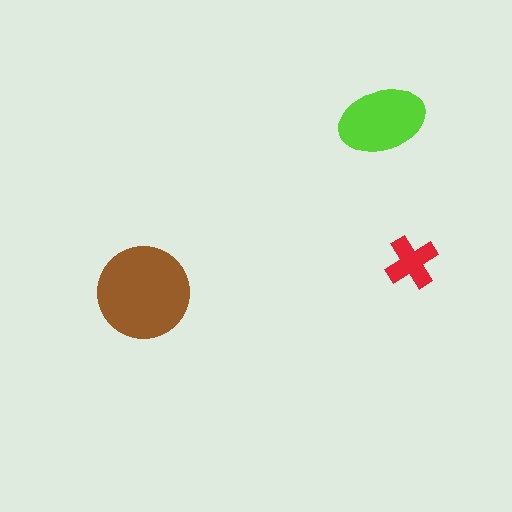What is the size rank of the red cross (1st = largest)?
3rd.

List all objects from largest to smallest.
The brown circle, the lime ellipse, the red cross.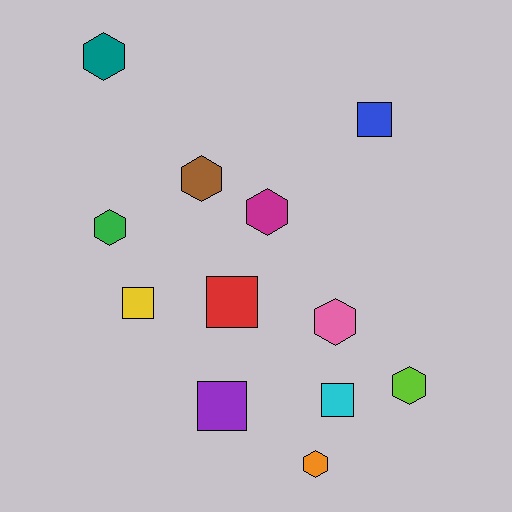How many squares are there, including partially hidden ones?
There are 5 squares.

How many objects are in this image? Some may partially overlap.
There are 12 objects.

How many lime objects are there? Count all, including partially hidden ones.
There is 1 lime object.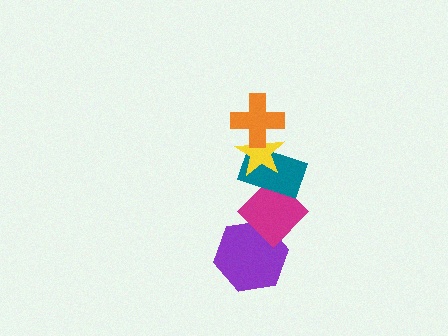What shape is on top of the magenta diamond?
The teal rectangle is on top of the magenta diamond.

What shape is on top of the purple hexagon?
The magenta diamond is on top of the purple hexagon.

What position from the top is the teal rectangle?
The teal rectangle is 3rd from the top.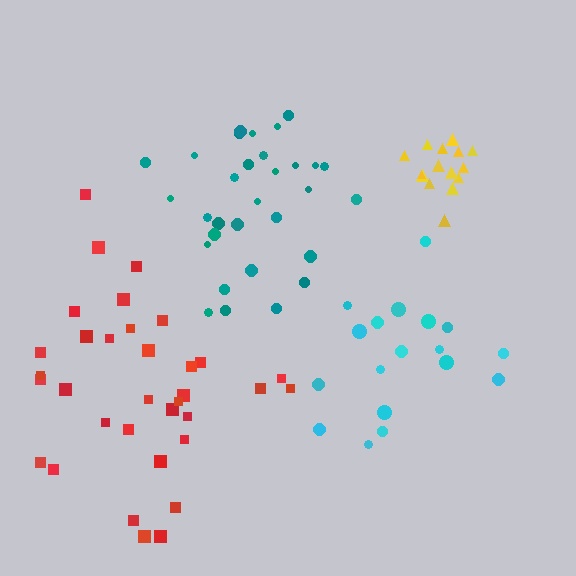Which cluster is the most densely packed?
Yellow.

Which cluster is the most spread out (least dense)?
Cyan.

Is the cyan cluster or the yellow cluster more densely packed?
Yellow.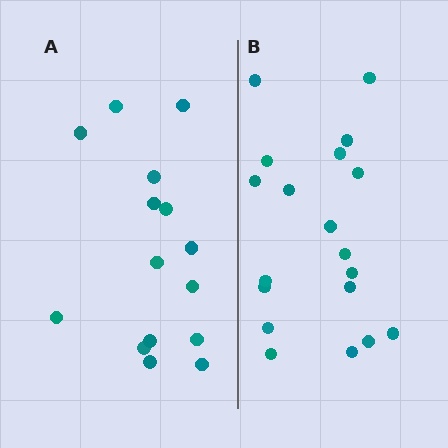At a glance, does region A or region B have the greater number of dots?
Region B (the right region) has more dots.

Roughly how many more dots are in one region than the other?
Region B has about 4 more dots than region A.